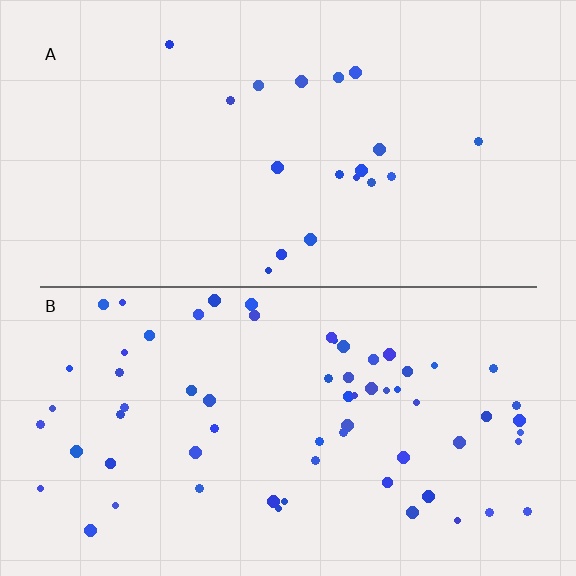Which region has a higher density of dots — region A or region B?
B (the bottom).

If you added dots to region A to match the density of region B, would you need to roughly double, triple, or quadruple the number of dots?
Approximately triple.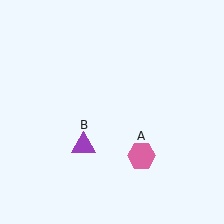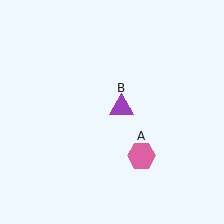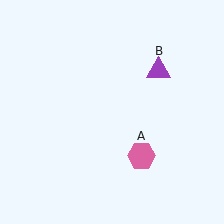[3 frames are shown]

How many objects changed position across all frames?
1 object changed position: purple triangle (object B).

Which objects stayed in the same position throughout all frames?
Pink hexagon (object A) remained stationary.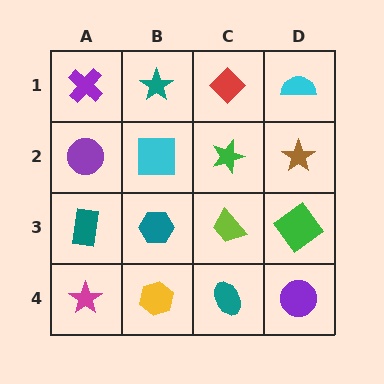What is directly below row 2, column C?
A lime trapezoid.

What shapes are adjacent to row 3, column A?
A purple circle (row 2, column A), a magenta star (row 4, column A), a teal hexagon (row 3, column B).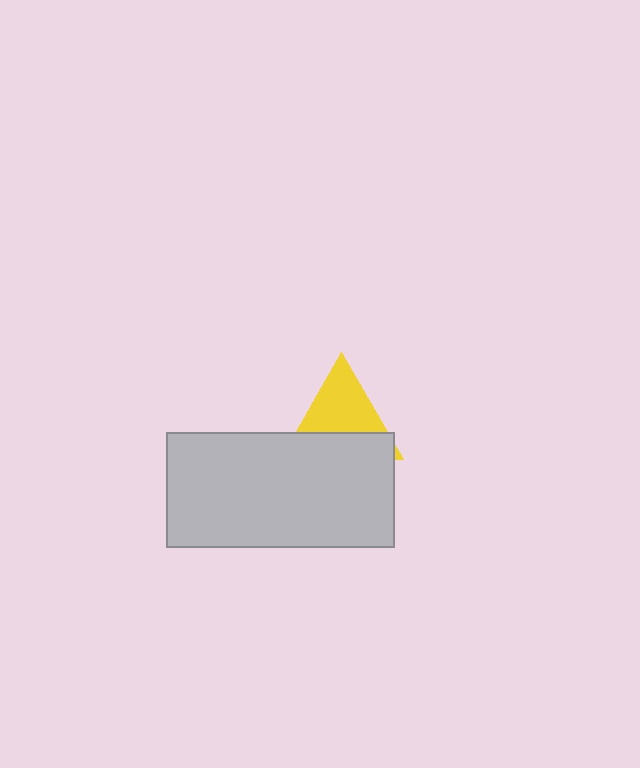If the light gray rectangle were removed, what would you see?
You would see the complete yellow triangle.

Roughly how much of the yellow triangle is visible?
About half of it is visible (roughly 56%).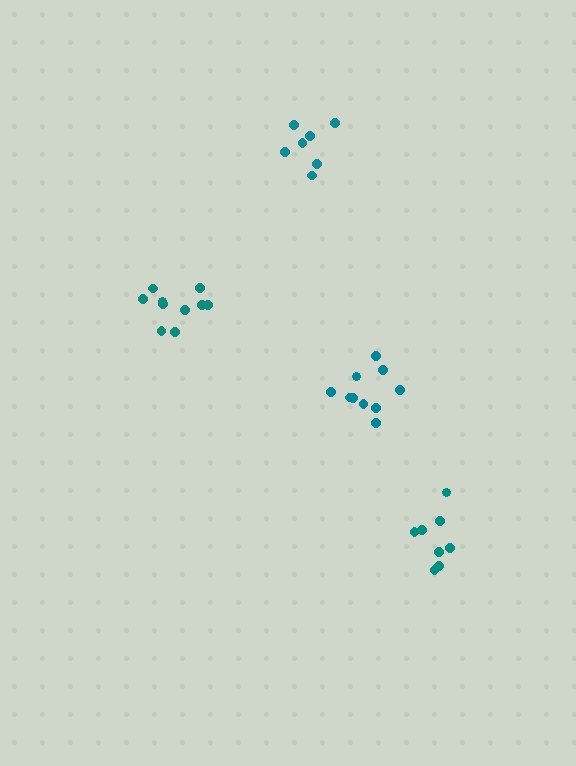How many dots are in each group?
Group 1: 10 dots, Group 2: 8 dots, Group 3: 7 dots, Group 4: 10 dots (35 total).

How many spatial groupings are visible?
There are 4 spatial groupings.